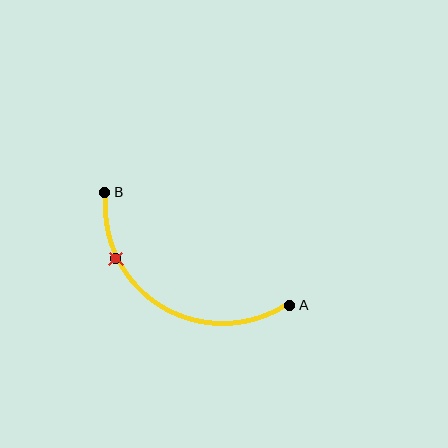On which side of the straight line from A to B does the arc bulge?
The arc bulges below the straight line connecting A and B.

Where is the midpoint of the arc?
The arc midpoint is the point on the curve farthest from the straight line joining A and B. It sits below that line.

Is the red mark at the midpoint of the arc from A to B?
No. The red mark lies on the arc but is closer to endpoint B. The arc midpoint would be at the point on the curve equidistant along the arc from both A and B.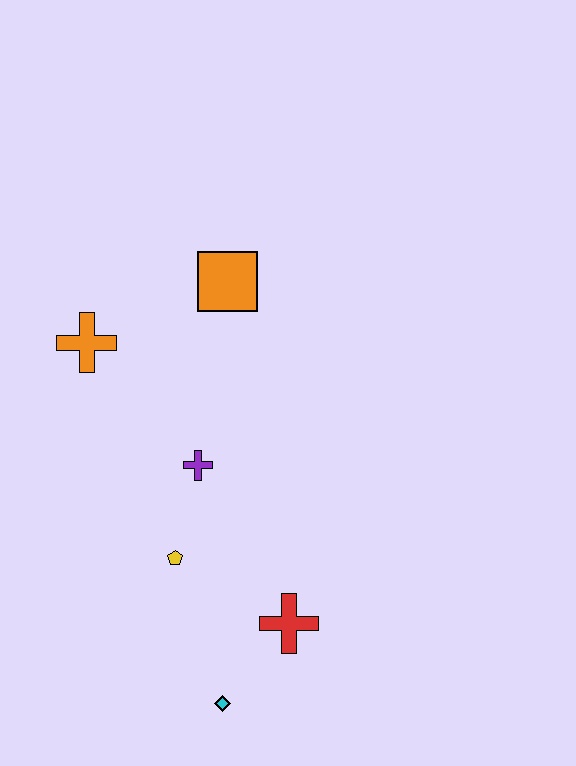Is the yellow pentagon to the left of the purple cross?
Yes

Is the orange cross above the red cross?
Yes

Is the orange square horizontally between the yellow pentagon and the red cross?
Yes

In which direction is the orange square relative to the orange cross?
The orange square is to the right of the orange cross.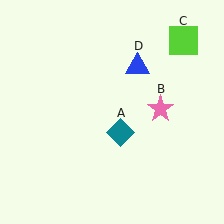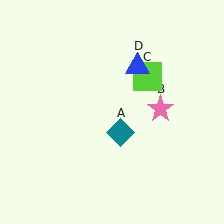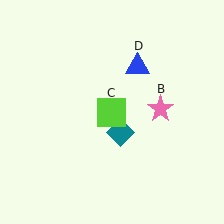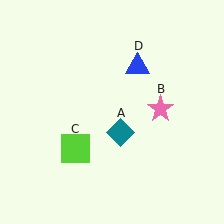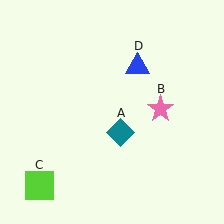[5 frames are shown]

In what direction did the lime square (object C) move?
The lime square (object C) moved down and to the left.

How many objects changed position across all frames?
1 object changed position: lime square (object C).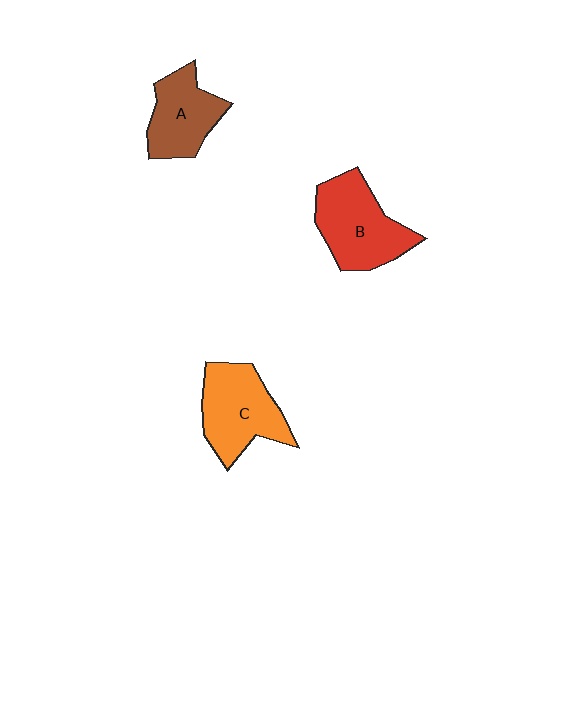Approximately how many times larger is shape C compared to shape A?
Approximately 1.2 times.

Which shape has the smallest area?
Shape A (brown).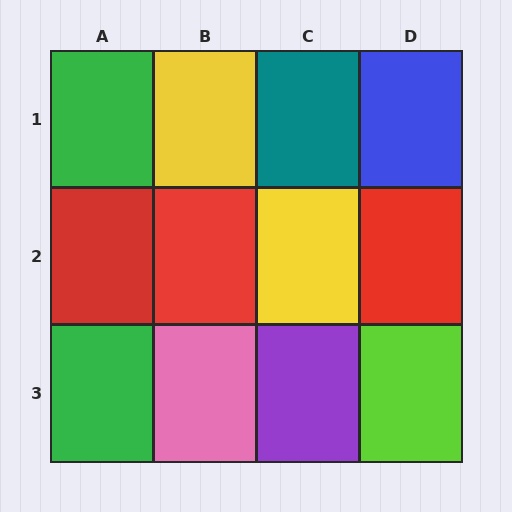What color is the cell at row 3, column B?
Pink.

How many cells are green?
2 cells are green.